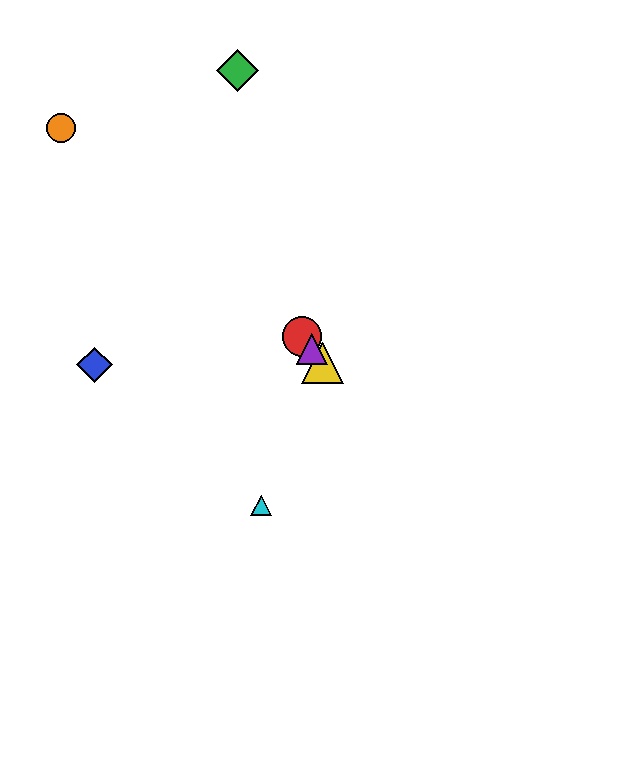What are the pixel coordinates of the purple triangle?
The purple triangle is at (312, 349).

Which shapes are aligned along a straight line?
The red circle, the yellow triangle, the purple triangle are aligned along a straight line.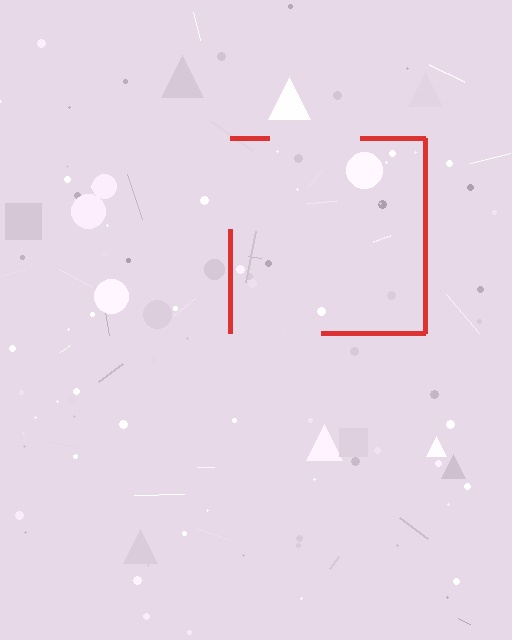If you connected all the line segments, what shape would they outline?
They would outline a square.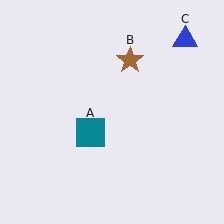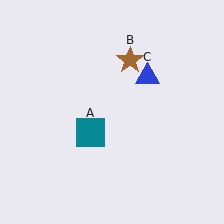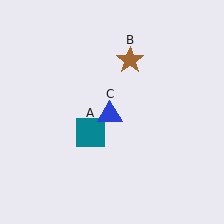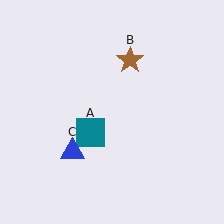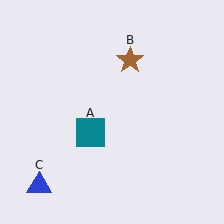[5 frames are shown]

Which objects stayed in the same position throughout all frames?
Teal square (object A) and brown star (object B) remained stationary.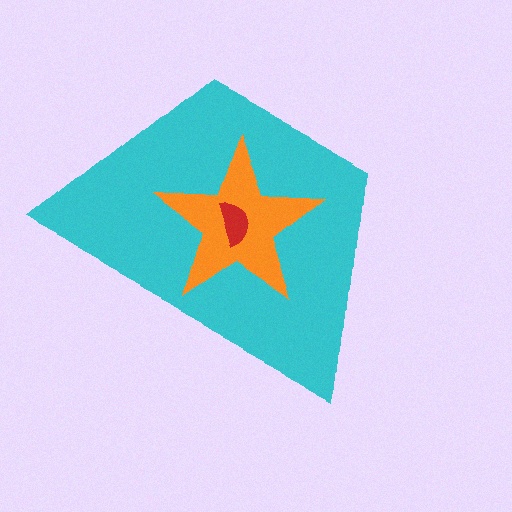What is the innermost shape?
The red semicircle.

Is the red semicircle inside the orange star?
Yes.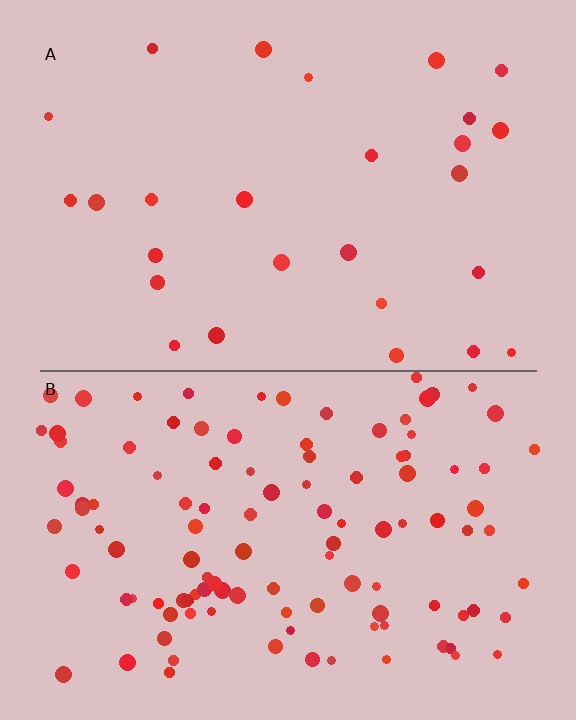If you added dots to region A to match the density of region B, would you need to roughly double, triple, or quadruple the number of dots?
Approximately quadruple.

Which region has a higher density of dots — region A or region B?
B (the bottom).